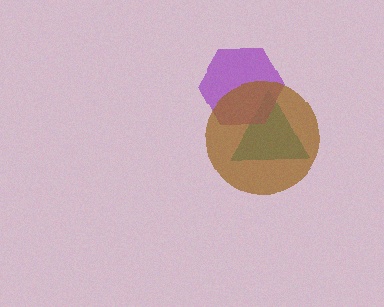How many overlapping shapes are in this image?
There are 3 overlapping shapes in the image.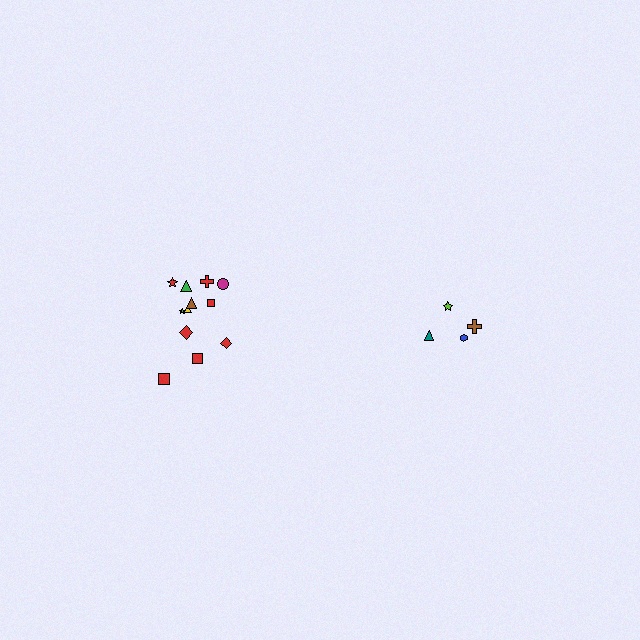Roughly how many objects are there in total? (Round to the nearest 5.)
Roughly 15 objects in total.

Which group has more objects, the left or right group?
The left group.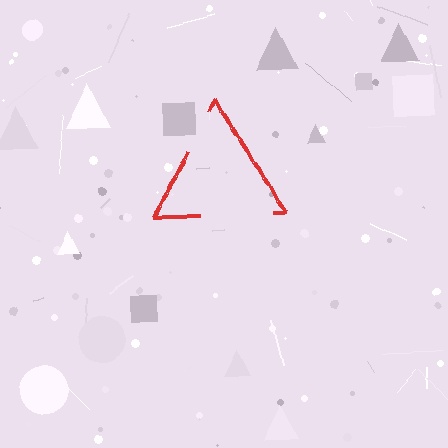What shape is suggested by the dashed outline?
The dashed outline suggests a triangle.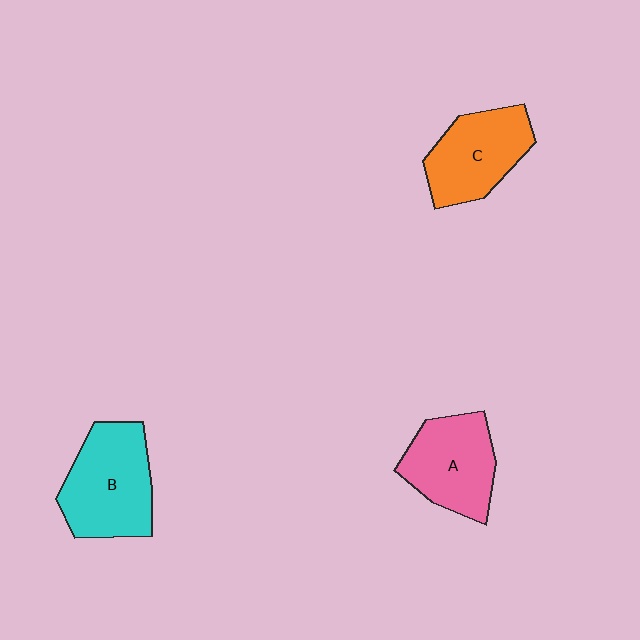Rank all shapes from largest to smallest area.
From largest to smallest: B (cyan), A (pink), C (orange).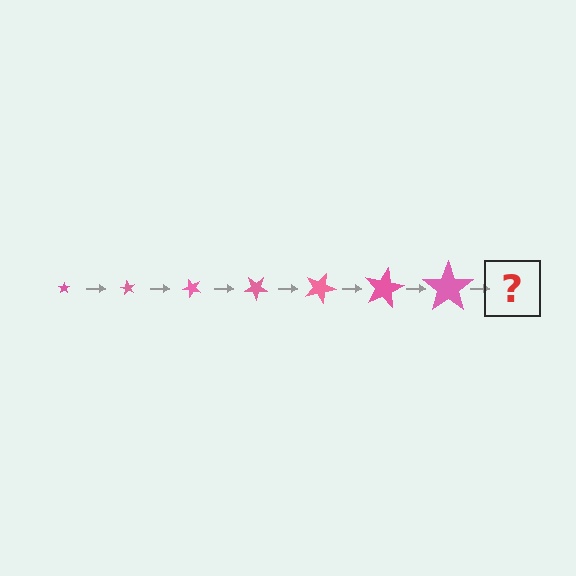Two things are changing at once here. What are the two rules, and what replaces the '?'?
The two rules are that the star grows larger each step and it rotates 60 degrees each step. The '?' should be a star, larger than the previous one and rotated 420 degrees from the start.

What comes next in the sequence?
The next element should be a star, larger than the previous one and rotated 420 degrees from the start.